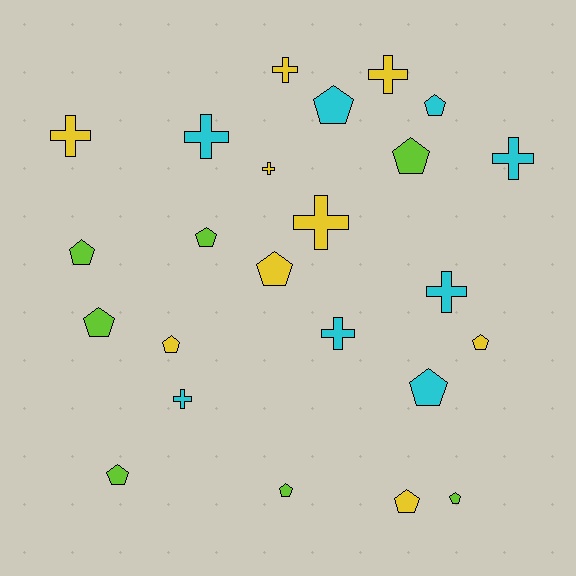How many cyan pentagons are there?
There are 3 cyan pentagons.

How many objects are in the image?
There are 24 objects.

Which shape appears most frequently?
Pentagon, with 14 objects.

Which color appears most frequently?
Yellow, with 9 objects.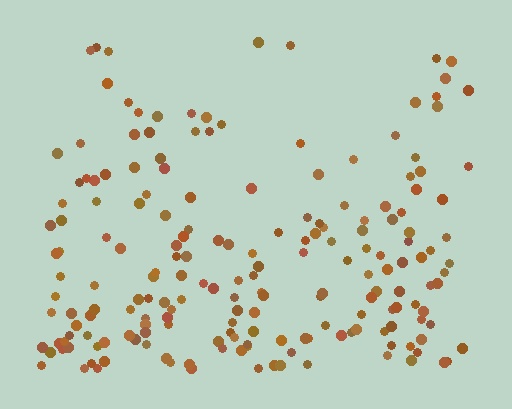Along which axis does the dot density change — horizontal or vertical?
Vertical.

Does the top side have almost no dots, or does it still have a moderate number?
Still a moderate number, just noticeably fewer than the bottom.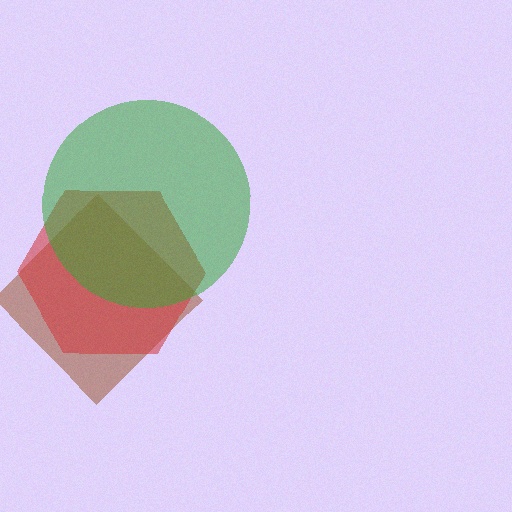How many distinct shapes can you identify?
There are 3 distinct shapes: a brown diamond, a red hexagon, a green circle.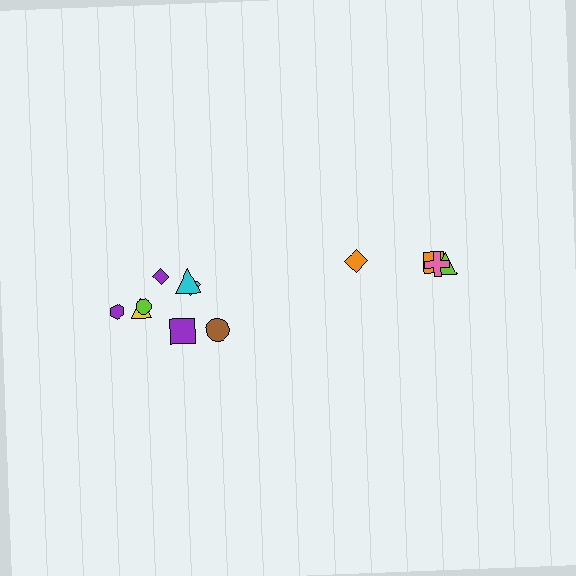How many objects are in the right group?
There are 4 objects.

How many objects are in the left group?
There are 8 objects.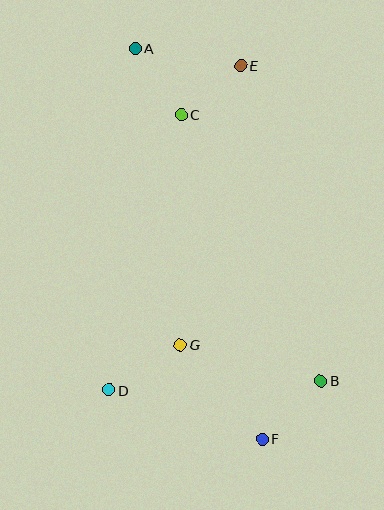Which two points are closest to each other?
Points C and E are closest to each other.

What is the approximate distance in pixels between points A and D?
The distance between A and D is approximately 343 pixels.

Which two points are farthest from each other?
Points A and F are farthest from each other.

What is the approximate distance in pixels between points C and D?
The distance between C and D is approximately 284 pixels.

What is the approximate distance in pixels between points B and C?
The distance between B and C is approximately 301 pixels.